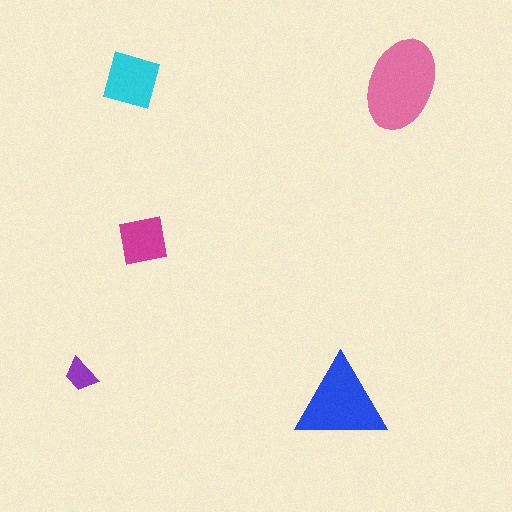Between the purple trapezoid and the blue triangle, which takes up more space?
The blue triangle.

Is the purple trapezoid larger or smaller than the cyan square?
Smaller.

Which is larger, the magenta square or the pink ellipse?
The pink ellipse.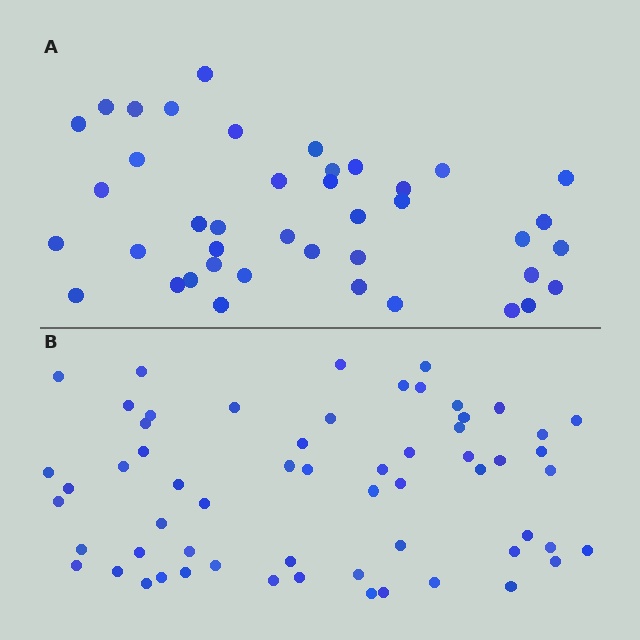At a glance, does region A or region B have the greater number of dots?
Region B (the bottom region) has more dots.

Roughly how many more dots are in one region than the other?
Region B has approximately 20 more dots than region A.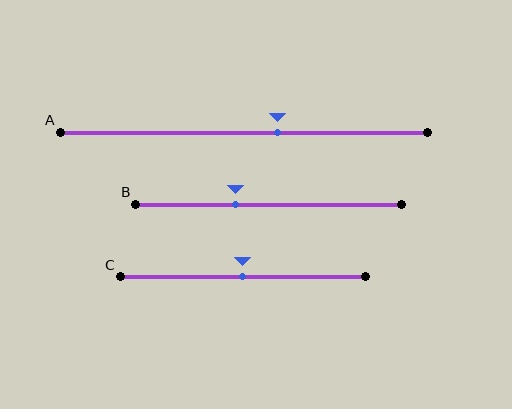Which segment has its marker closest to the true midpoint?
Segment C has its marker closest to the true midpoint.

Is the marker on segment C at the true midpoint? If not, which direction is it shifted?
Yes, the marker on segment C is at the true midpoint.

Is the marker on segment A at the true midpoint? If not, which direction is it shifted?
No, the marker on segment A is shifted to the right by about 9% of the segment length.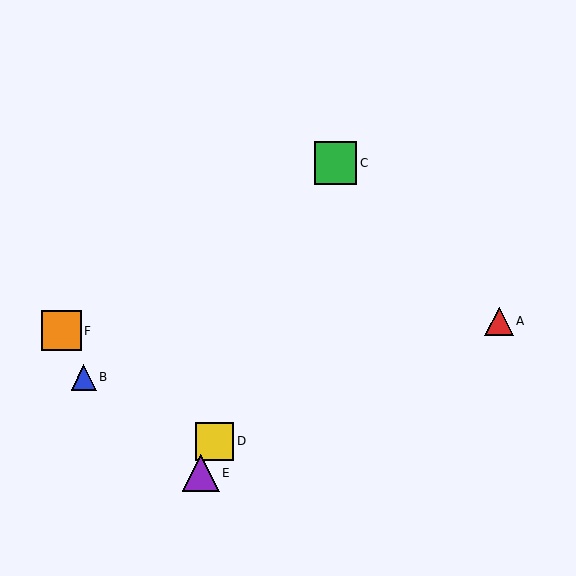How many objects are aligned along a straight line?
3 objects (C, D, E) are aligned along a straight line.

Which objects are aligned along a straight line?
Objects C, D, E are aligned along a straight line.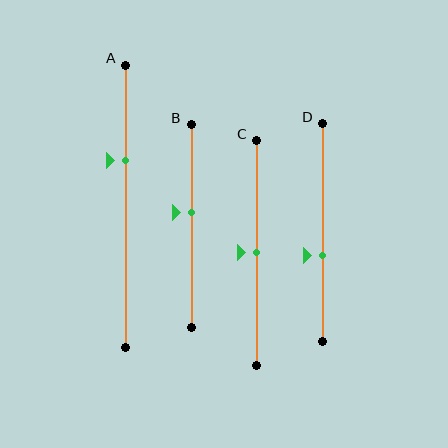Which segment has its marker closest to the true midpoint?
Segment C has its marker closest to the true midpoint.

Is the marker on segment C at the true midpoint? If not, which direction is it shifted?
Yes, the marker on segment C is at the true midpoint.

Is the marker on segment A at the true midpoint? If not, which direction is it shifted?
No, the marker on segment A is shifted upward by about 16% of the segment length.